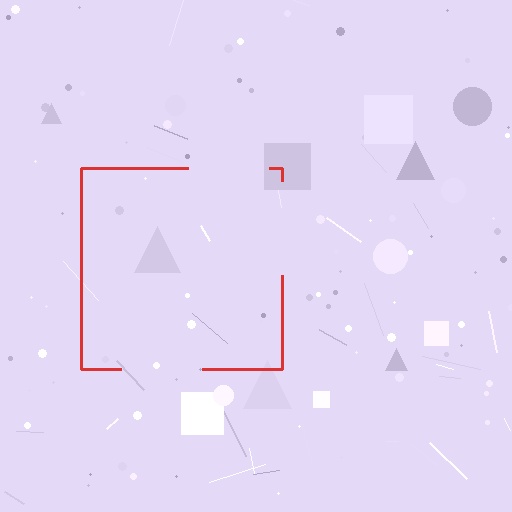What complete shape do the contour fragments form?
The contour fragments form a square.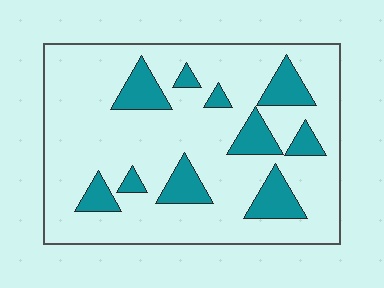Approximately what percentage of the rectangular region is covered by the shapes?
Approximately 20%.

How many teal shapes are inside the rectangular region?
10.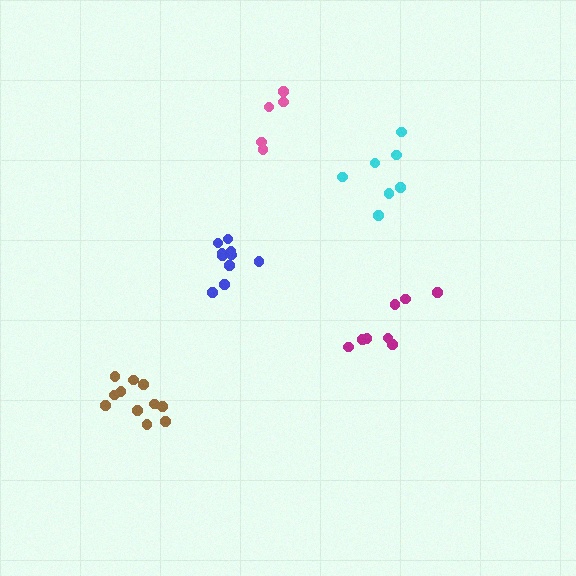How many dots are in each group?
Group 1: 8 dots, Group 2: 11 dots, Group 3: 7 dots, Group 4: 10 dots, Group 5: 5 dots (41 total).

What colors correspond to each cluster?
The clusters are colored: magenta, brown, cyan, blue, pink.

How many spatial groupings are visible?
There are 5 spatial groupings.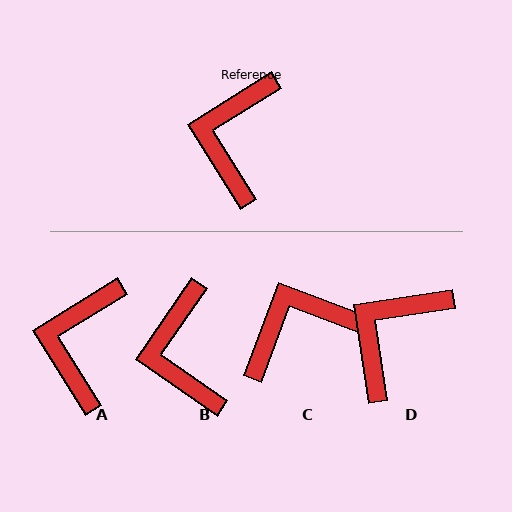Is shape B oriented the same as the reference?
No, it is off by about 23 degrees.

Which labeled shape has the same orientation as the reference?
A.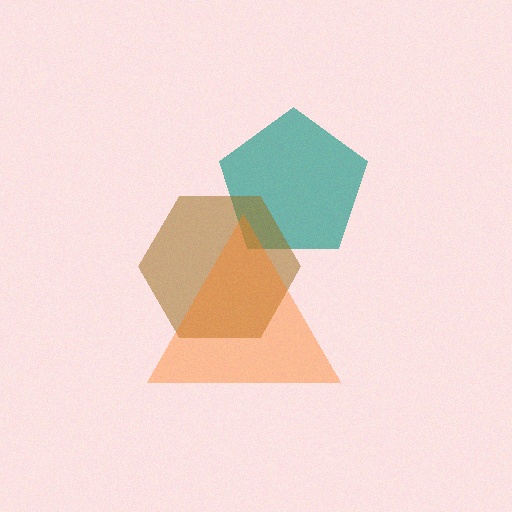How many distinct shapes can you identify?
There are 3 distinct shapes: a teal pentagon, a brown hexagon, an orange triangle.